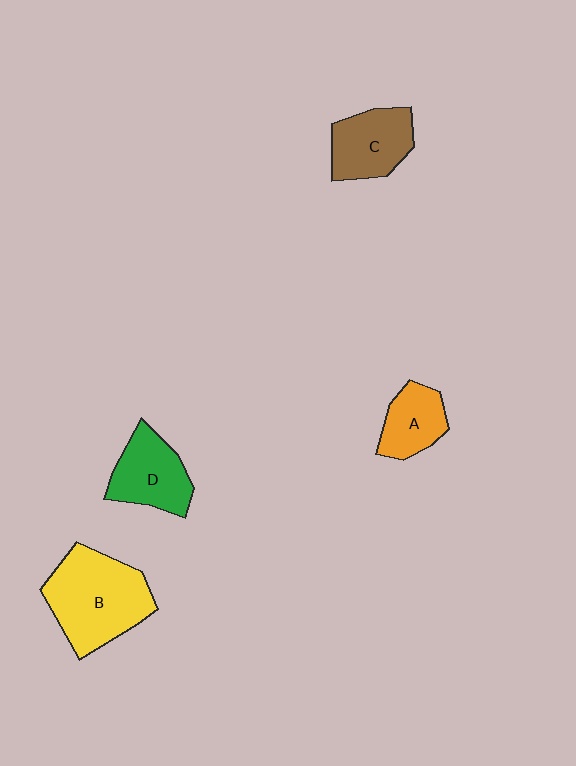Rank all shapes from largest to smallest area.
From largest to smallest: B (yellow), D (green), C (brown), A (orange).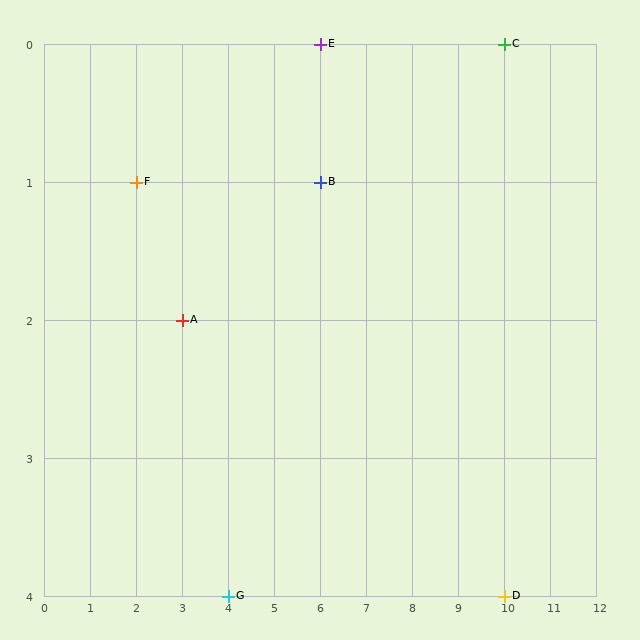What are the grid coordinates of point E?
Point E is at grid coordinates (6, 0).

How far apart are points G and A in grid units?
Points G and A are 1 column and 2 rows apart (about 2.2 grid units diagonally).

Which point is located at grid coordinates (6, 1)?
Point B is at (6, 1).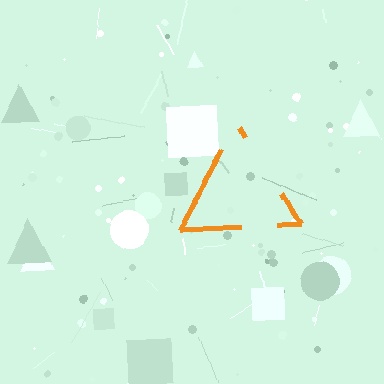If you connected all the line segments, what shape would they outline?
They would outline a triangle.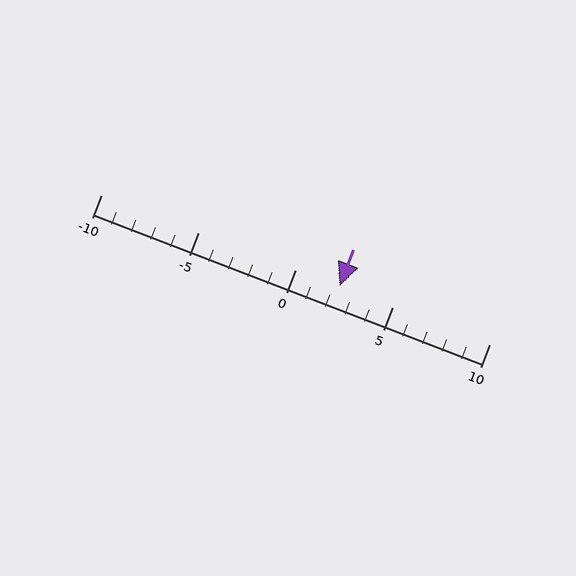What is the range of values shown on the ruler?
The ruler shows values from -10 to 10.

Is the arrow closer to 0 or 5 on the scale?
The arrow is closer to 0.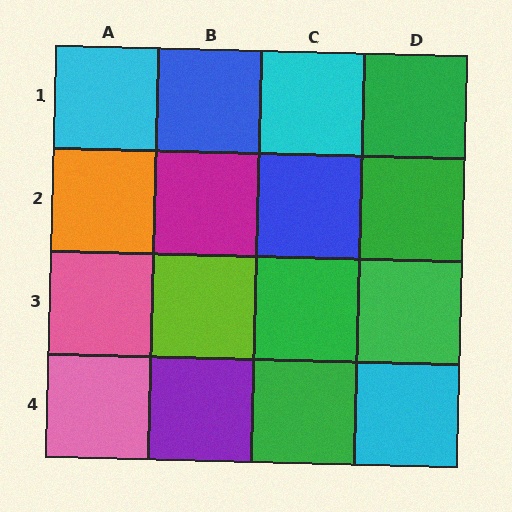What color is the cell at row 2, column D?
Green.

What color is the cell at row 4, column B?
Purple.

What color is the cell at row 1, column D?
Green.